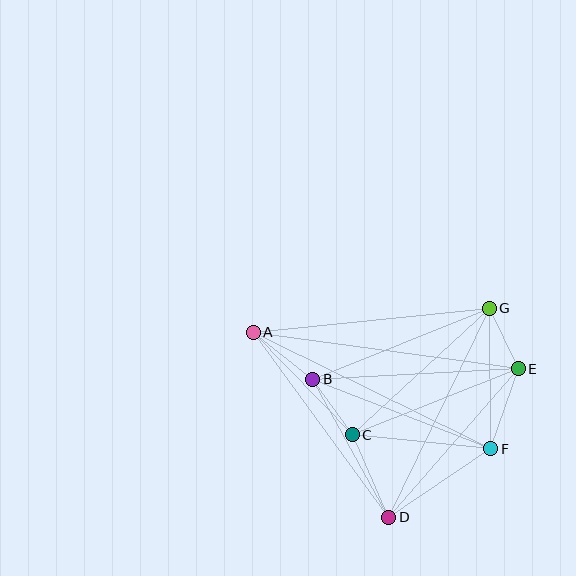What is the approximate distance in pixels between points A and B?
The distance between A and B is approximately 76 pixels.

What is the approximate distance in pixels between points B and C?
The distance between B and C is approximately 68 pixels.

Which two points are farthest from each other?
Points A and E are farthest from each other.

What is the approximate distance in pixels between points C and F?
The distance between C and F is approximately 139 pixels.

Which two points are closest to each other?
Points E and G are closest to each other.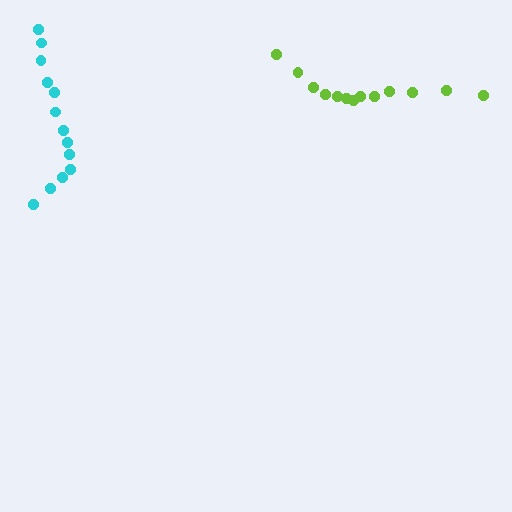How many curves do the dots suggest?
There are 2 distinct paths.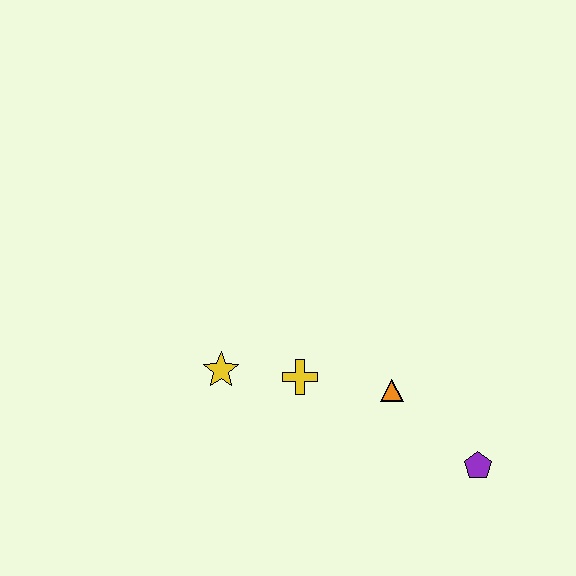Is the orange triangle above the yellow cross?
No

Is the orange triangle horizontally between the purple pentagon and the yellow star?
Yes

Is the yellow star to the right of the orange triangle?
No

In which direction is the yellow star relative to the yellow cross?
The yellow star is to the left of the yellow cross.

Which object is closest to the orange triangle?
The yellow cross is closest to the orange triangle.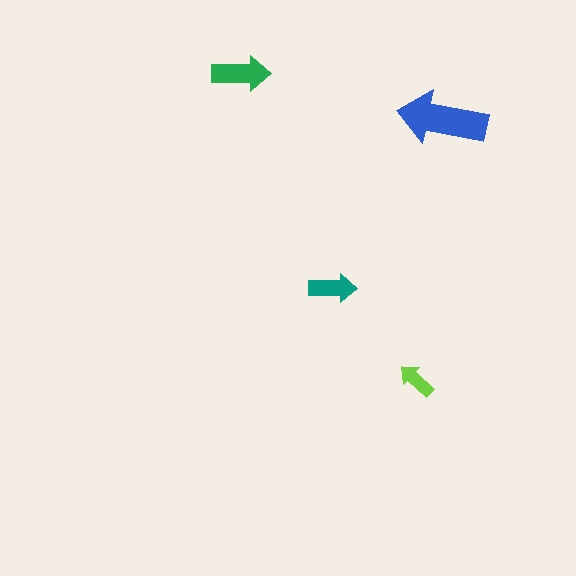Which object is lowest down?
The lime arrow is bottommost.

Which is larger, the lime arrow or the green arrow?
The green one.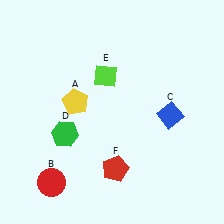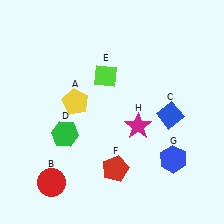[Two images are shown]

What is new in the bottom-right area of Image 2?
A magenta star (H) was added in the bottom-right area of Image 2.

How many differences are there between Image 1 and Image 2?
There are 2 differences between the two images.